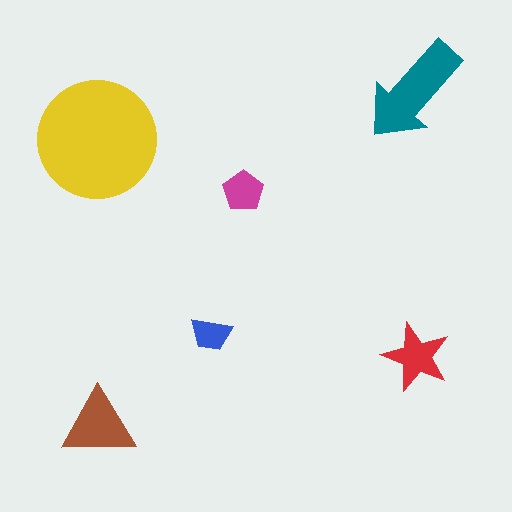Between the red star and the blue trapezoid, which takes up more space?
The red star.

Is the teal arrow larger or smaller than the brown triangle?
Larger.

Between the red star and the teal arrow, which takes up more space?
The teal arrow.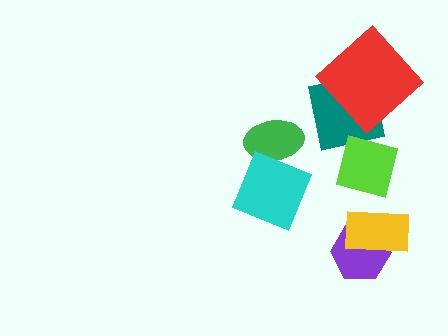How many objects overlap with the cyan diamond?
1 object overlaps with the cyan diamond.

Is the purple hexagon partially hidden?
Yes, it is partially covered by another shape.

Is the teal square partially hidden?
Yes, it is partially covered by another shape.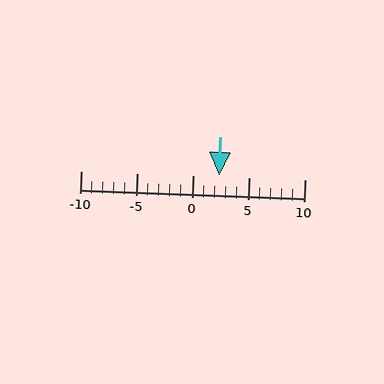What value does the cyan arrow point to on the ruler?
The cyan arrow points to approximately 2.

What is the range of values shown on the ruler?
The ruler shows values from -10 to 10.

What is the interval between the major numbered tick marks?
The major tick marks are spaced 5 units apart.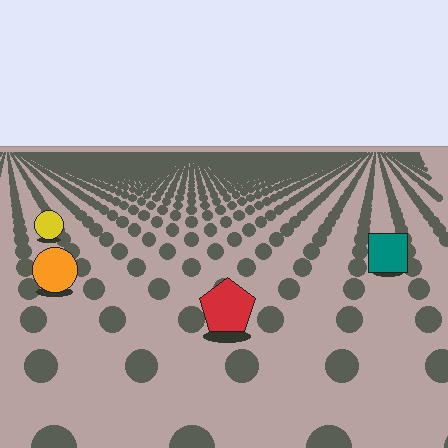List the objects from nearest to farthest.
From nearest to farthest: the red pentagon, the orange circle, the teal square, the yellow circle.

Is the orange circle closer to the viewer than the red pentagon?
No. The red pentagon is closer — you can tell from the texture gradient: the ground texture is coarser near it.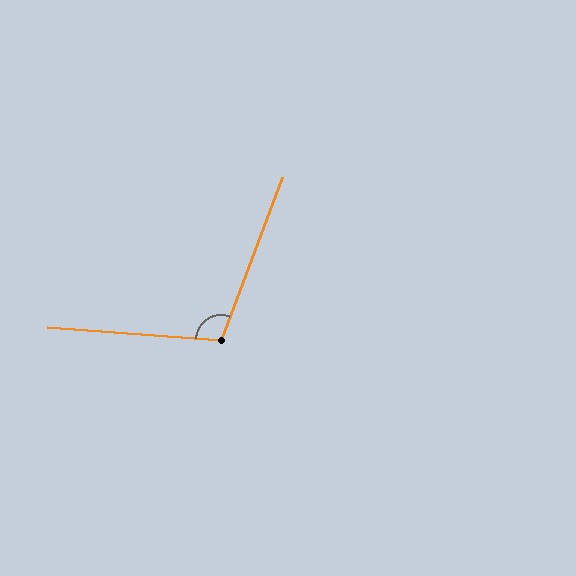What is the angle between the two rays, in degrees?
Approximately 106 degrees.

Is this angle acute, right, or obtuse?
It is obtuse.